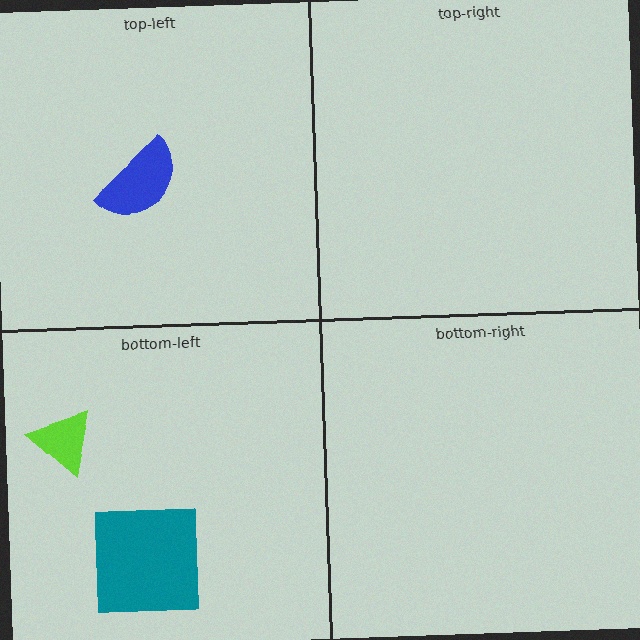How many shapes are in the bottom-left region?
2.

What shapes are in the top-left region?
The blue semicircle.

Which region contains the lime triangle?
The bottom-left region.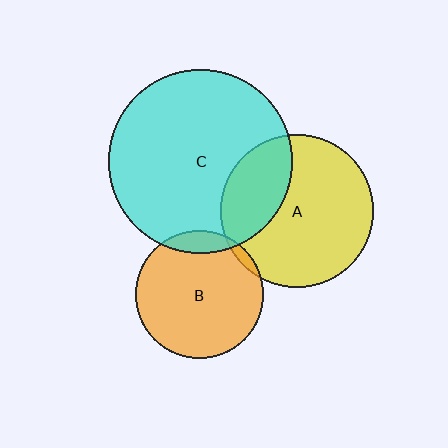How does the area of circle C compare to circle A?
Approximately 1.4 times.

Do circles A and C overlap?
Yes.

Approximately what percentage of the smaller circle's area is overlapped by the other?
Approximately 30%.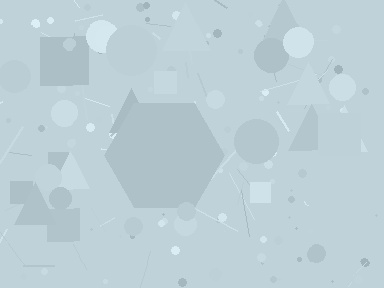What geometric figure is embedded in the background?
A hexagon is embedded in the background.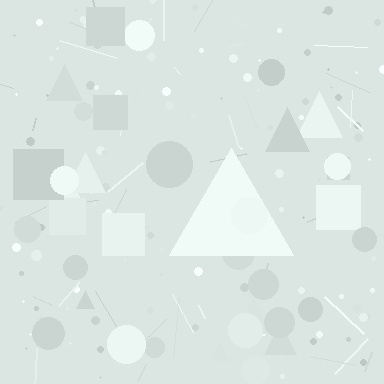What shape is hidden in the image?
A triangle is hidden in the image.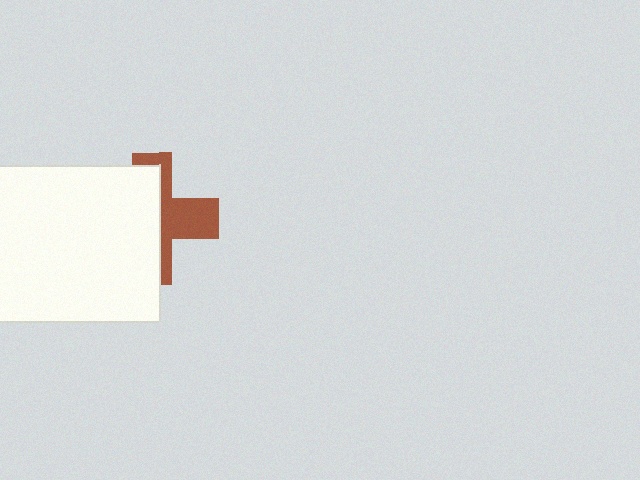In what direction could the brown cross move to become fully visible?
The brown cross could move right. That would shift it out from behind the white rectangle entirely.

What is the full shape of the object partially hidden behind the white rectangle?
The partially hidden object is a brown cross.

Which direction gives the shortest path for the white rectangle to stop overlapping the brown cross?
Moving left gives the shortest separation.